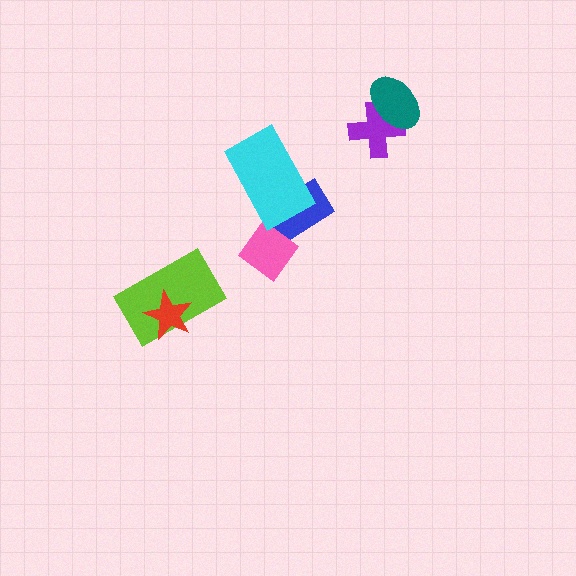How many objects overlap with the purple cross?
1 object overlaps with the purple cross.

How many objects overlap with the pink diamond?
1 object overlaps with the pink diamond.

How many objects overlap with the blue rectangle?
2 objects overlap with the blue rectangle.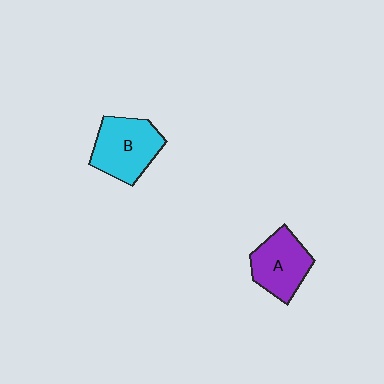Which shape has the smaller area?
Shape A (purple).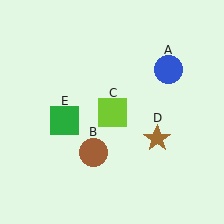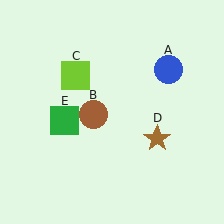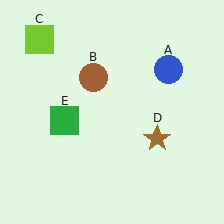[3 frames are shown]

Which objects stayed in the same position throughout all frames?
Blue circle (object A) and brown star (object D) and green square (object E) remained stationary.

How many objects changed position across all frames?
2 objects changed position: brown circle (object B), lime square (object C).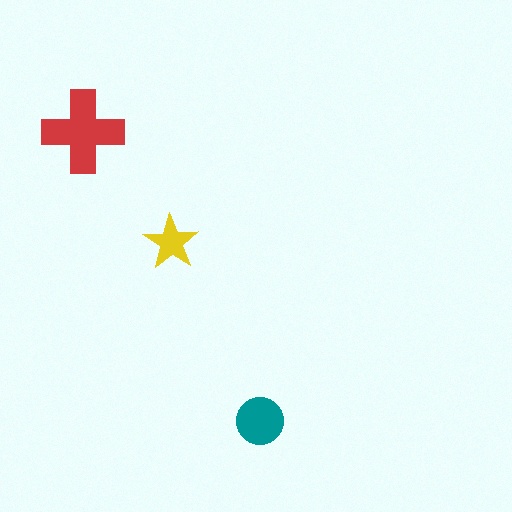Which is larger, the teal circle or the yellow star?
The teal circle.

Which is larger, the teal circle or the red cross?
The red cross.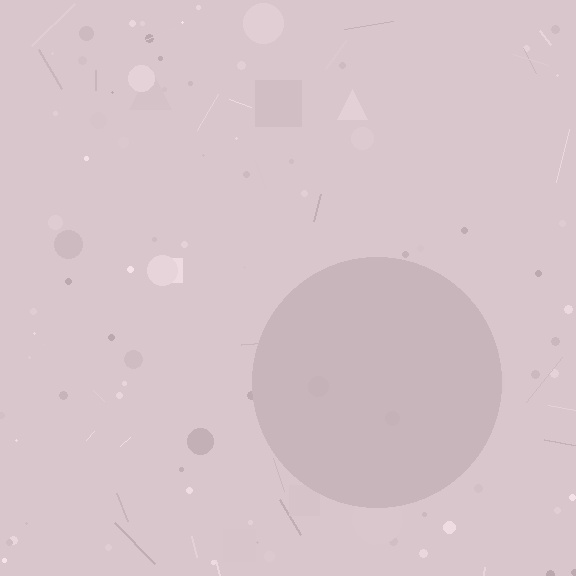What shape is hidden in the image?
A circle is hidden in the image.